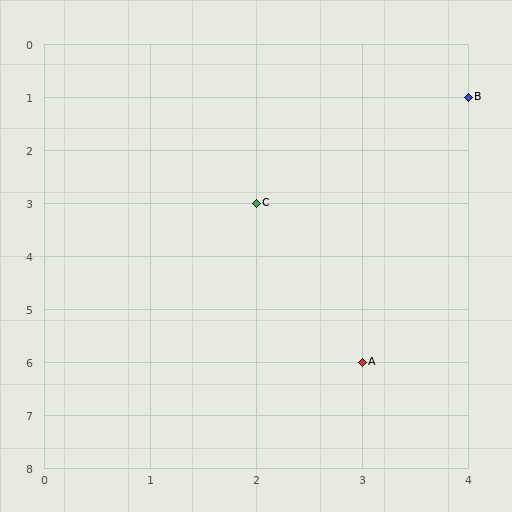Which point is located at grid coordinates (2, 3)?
Point C is at (2, 3).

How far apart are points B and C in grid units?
Points B and C are 2 columns and 2 rows apart (about 2.8 grid units diagonally).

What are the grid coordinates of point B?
Point B is at grid coordinates (4, 1).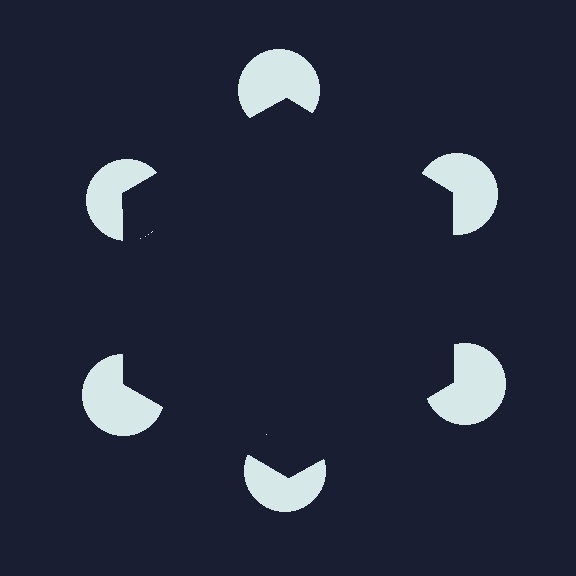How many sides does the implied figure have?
6 sides.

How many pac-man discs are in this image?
There are 6 — one at each vertex of the illusory hexagon.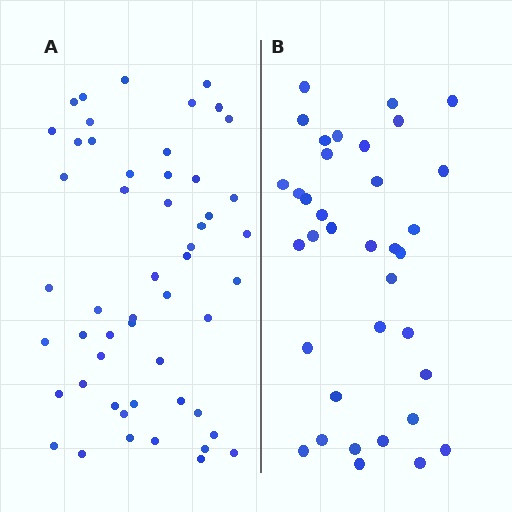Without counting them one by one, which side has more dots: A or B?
Region A (the left region) has more dots.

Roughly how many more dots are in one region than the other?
Region A has approximately 15 more dots than region B.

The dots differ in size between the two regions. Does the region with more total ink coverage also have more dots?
No. Region B has more total ink coverage because its dots are larger, but region A actually contains more individual dots. Total area can be misleading — the number of items is what matters here.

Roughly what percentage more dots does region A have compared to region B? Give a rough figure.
About 45% more.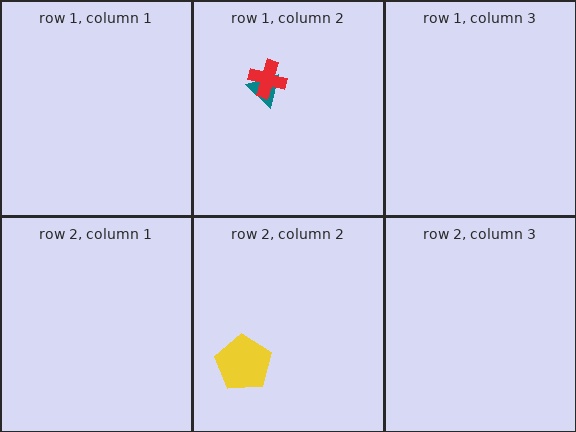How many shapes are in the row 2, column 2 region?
1.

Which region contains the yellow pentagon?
The row 2, column 2 region.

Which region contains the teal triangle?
The row 1, column 2 region.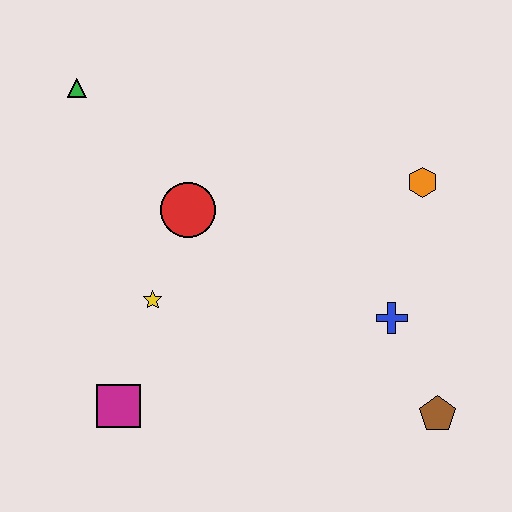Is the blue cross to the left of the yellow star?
No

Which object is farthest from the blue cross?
The green triangle is farthest from the blue cross.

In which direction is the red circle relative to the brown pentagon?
The red circle is to the left of the brown pentagon.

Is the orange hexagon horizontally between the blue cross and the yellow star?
No